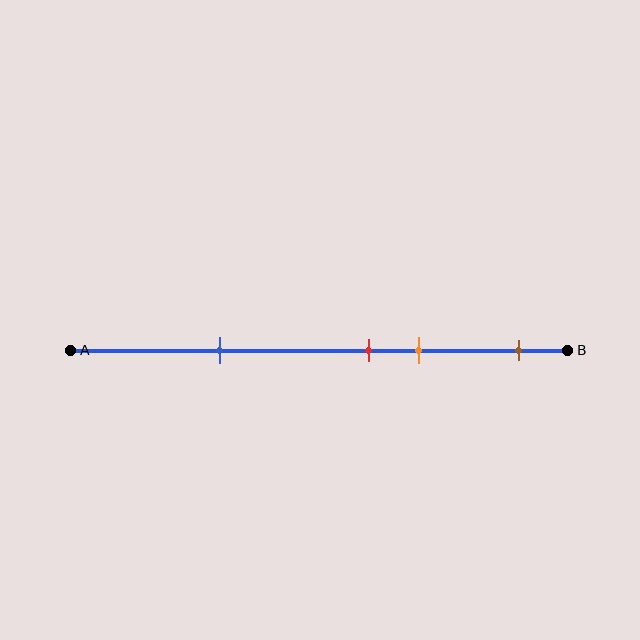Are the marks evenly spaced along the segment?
No, the marks are not evenly spaced.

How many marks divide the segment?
There are 4 marks dividing the segment.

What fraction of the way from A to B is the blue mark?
The blue mark is approximately 30% (0.3) of the way from A to B.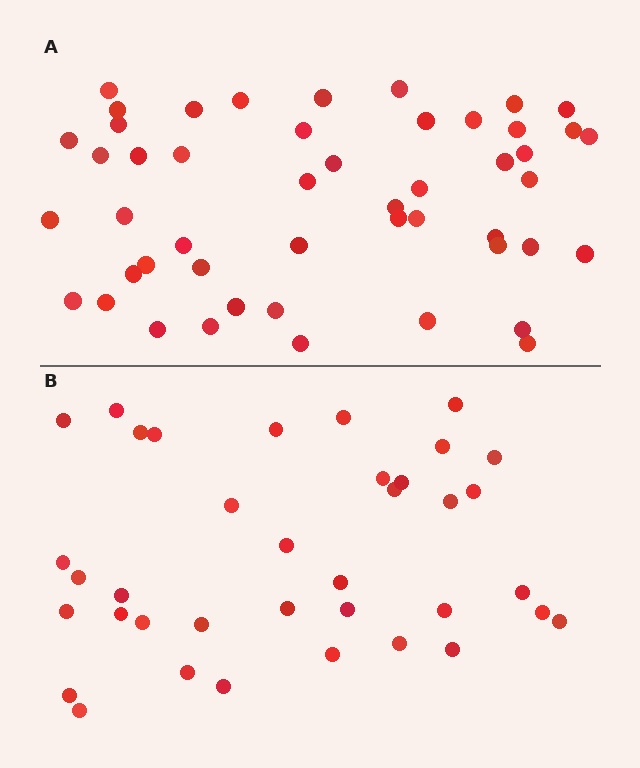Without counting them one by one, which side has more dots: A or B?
Region A (the top region) has more dots.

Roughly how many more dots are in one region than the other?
Region A has roughly 12 or so more dots than region B.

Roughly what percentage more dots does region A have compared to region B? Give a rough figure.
About 30% more.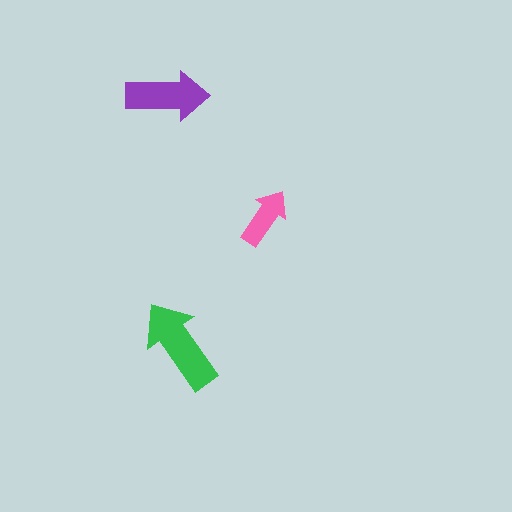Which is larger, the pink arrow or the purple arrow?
The purple one.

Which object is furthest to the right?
The pink arrow is rightmost.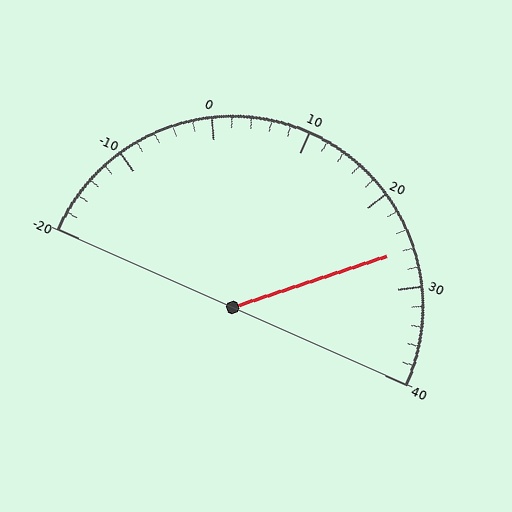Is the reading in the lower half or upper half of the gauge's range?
The reading is in the upper half of the range (-20 to 40).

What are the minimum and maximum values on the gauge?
The gauge ranges from -20 to 40.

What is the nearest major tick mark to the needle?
The nearest major tick mark is 30.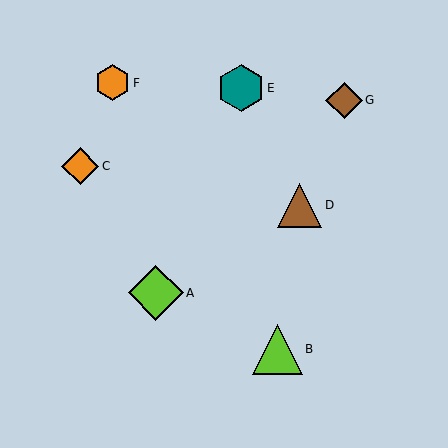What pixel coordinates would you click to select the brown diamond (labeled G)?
Click at (344, 100) to select the brown diamond G.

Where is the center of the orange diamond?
The center of the orange diamond is at (80, 166).